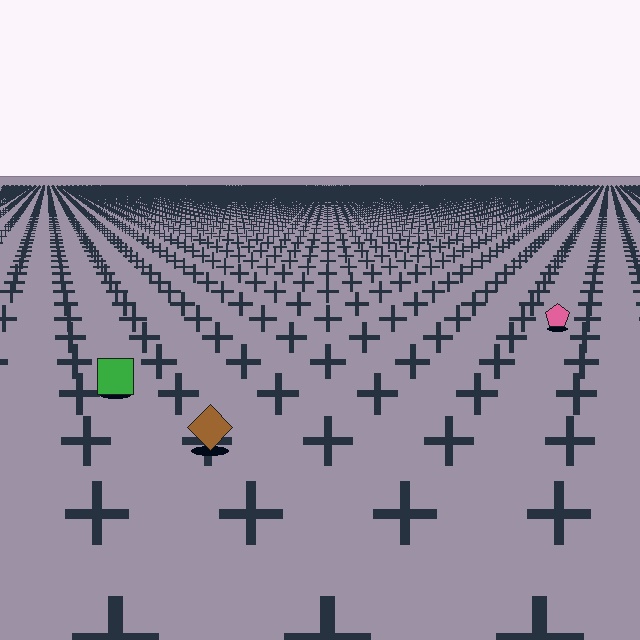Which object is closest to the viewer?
The brown diamond is closest. The texture marks near it are larger and more spread out.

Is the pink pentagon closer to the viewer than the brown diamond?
No. The brown diamond is closer — you can tell from the texture gradient: the ground texture is coarser near it.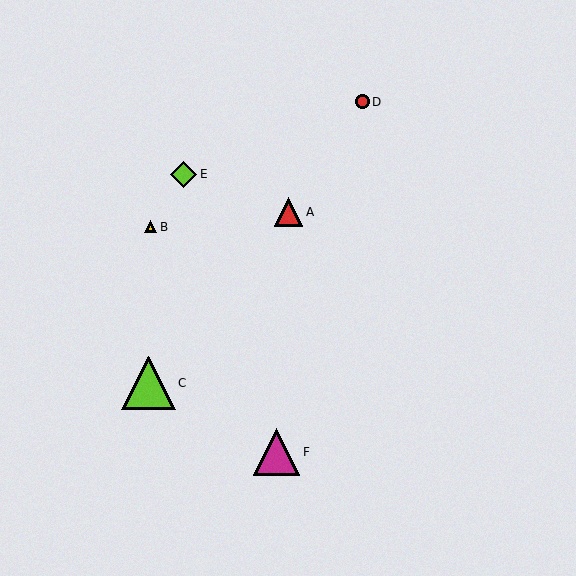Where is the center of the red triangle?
The center of the red triangle is at (289, 212).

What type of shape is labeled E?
Shape E is a lime diamond.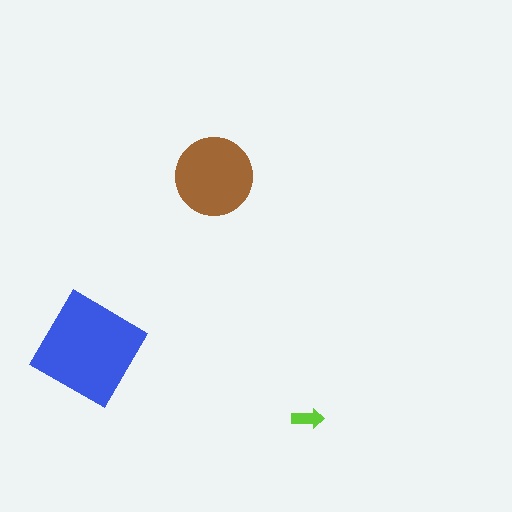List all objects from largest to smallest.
The blue diamond, the brown circle, the lime arrow.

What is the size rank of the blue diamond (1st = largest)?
1st.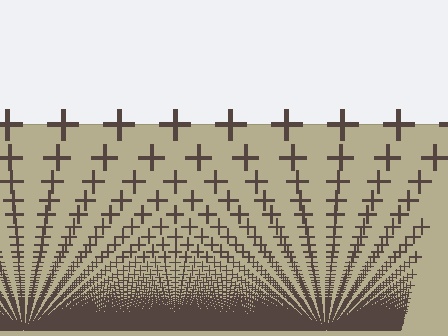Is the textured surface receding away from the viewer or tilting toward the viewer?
The surface appears to tilt toward the viewer. Texture elements get larger and sparser toward the top.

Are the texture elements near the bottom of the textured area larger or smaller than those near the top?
Smaller. The gradient is inverted — elements near the bottom are smaller and denser.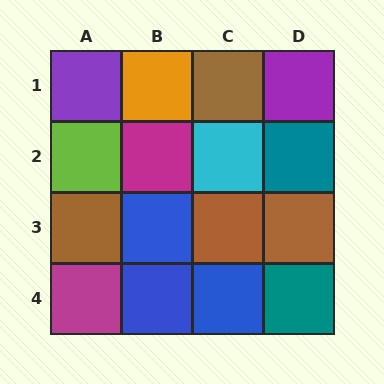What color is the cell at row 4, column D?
Teal.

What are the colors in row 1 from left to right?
Purple, orange, brown, purple.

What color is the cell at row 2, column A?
Lime.